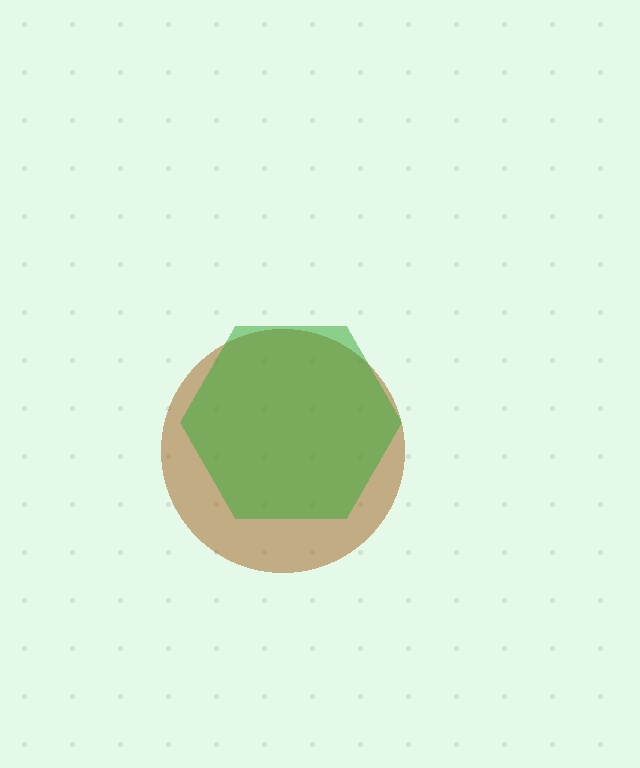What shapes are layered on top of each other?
The layered shapes are: a brown circle, a green hexagon.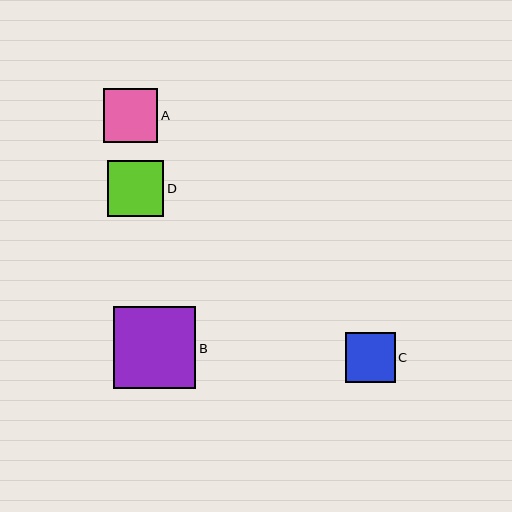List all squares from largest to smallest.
From largest to smallest: B, D, A, C.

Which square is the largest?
Square B is the largest with a size of approximately 82 pixels.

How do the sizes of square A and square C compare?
Square A and square C are approximately the same size.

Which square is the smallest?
Square C is the smallest with a size of approximately 50 pixels.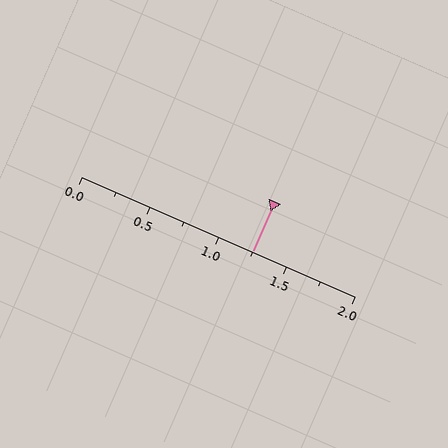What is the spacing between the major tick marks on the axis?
The major ticks are spaced 0.5 apart.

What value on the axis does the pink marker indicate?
The marker indicates approximately 1.25.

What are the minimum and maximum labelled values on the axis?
The axis runs from 0.0 to 2.0.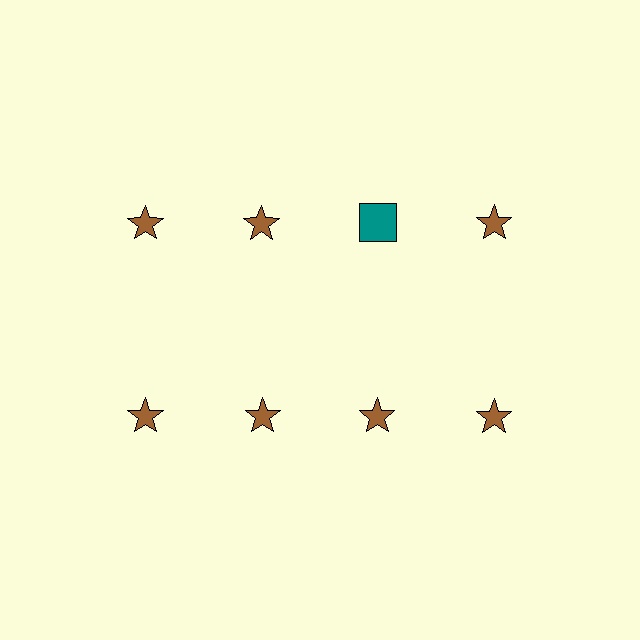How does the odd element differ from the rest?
It differs in both color (teal instead of brown) and shape (square instead of star).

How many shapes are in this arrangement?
There are 8 shapes arranged in a grid pattern.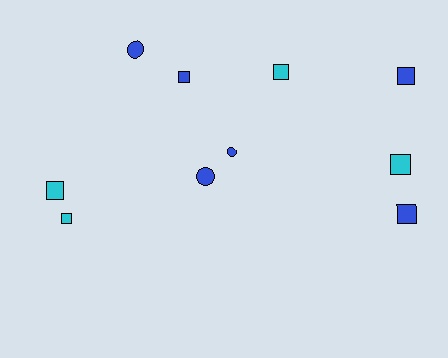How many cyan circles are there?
There are no cyan circles.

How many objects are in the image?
There are 10 objects.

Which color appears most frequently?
Blue, with 6 objects.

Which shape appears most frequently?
Square, with 7 objects.